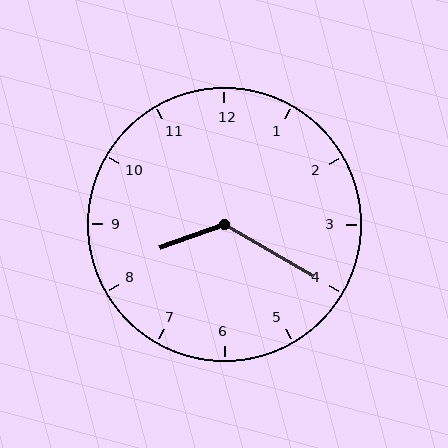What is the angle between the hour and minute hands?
Approximately 130 degrees.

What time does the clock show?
8:20.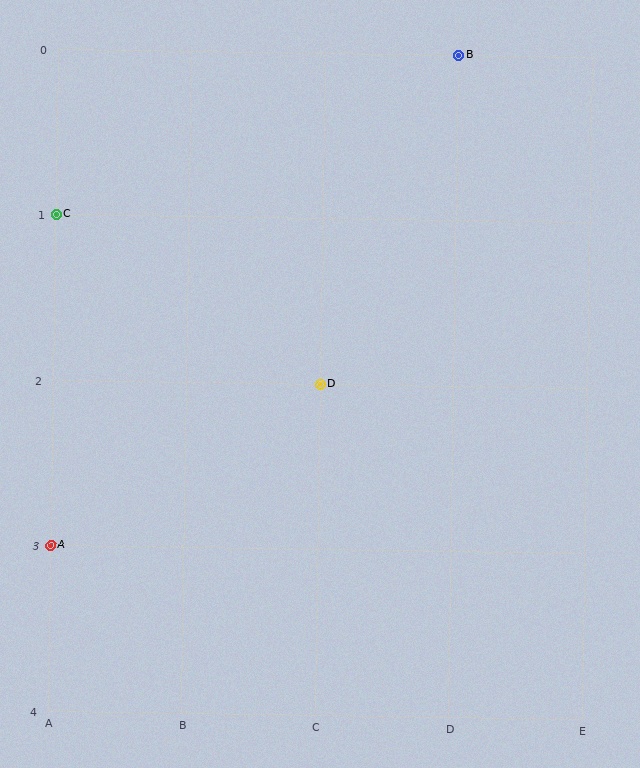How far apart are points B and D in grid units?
Points B and D are 1 column and 2 rows apart (about 2.2 grid units diagonally).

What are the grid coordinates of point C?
Point C is at grid coordinates (A, 1).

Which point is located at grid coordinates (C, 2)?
Point D is at (C, 2).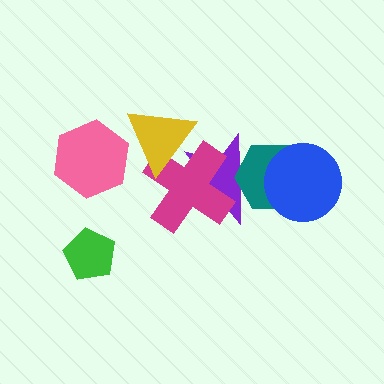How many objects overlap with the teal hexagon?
2 objects overlap with the teal hexagon.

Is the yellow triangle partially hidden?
No, no other shape covers it.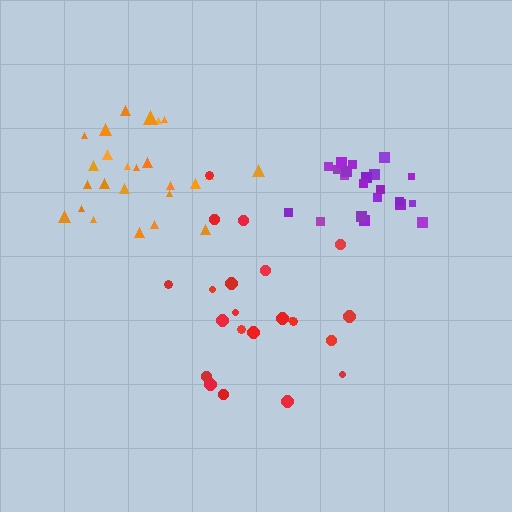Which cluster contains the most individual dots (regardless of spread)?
Orange (25).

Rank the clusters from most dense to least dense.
purple, orange, red.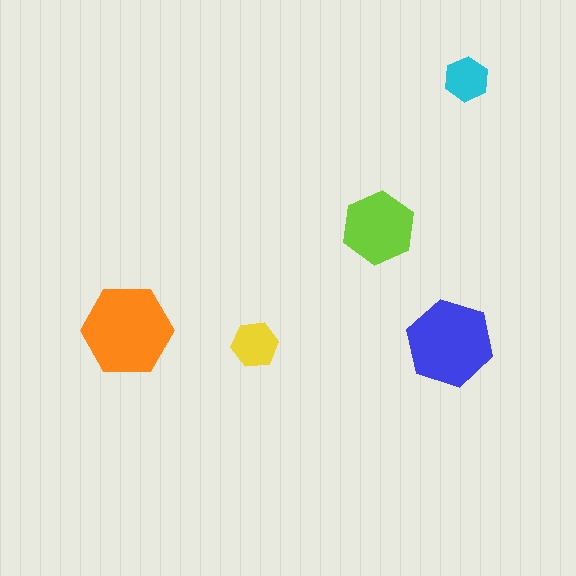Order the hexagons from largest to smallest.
the orange one, the blue one, the lime one, the yellow one, the cyan one.